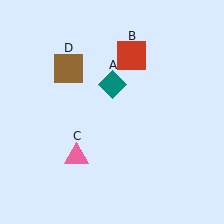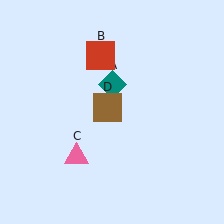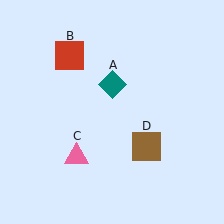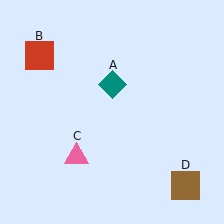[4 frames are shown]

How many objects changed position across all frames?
2 objects changed position: red square (object B), brown square (object D).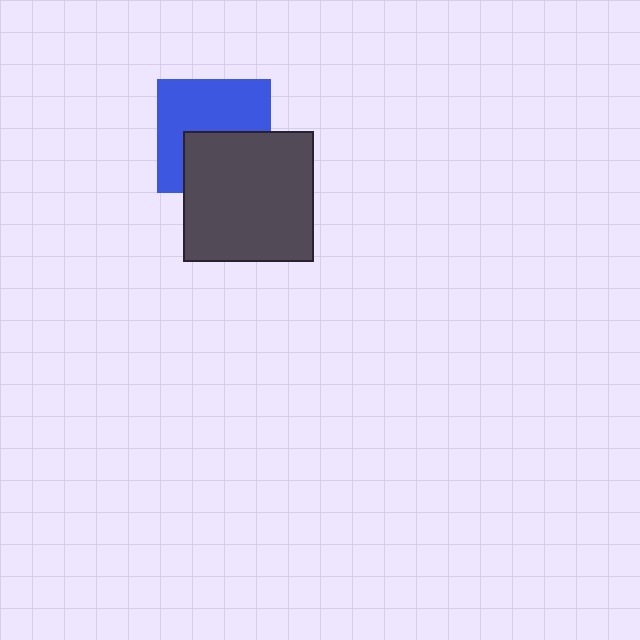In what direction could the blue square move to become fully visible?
The blue square could move up. That would shift it out from behind the dark gray square entirely.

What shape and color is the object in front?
The object in front is a dark gray square.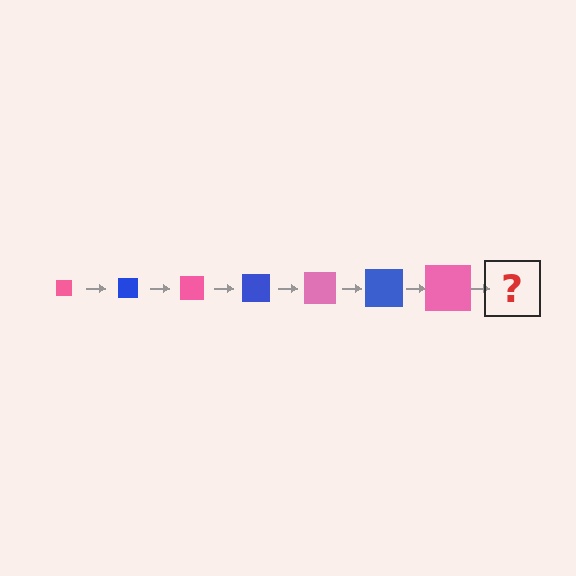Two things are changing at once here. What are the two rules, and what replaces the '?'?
The two rules are that the square grows larger each step and the color cycles through pink and blue. The '?' should be a blue square, larger than the previous one.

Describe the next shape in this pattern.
It should be a blue square, larger than the previous one.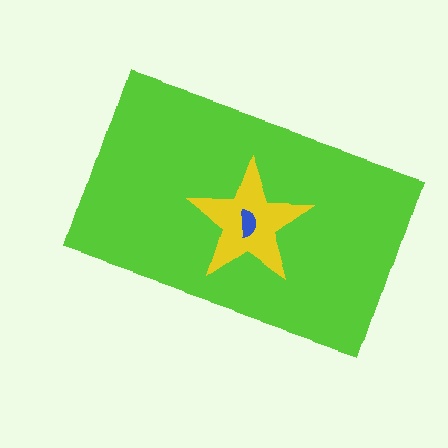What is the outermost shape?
The lime rectangle.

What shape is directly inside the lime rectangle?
The yellow star.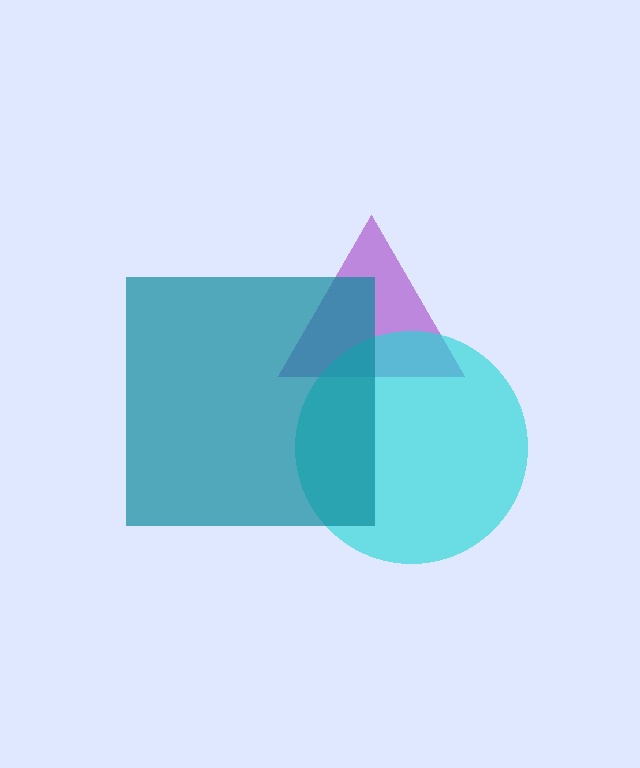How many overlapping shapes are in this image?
There are 3 overlapping shapes in the image.